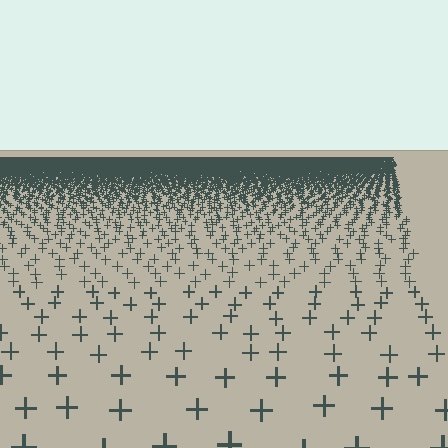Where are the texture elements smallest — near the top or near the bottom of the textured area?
Near the top.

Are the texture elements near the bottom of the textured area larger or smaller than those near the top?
Larger. Near the bottom, elements are closer to the viewer and appear at a bigger on-screen size.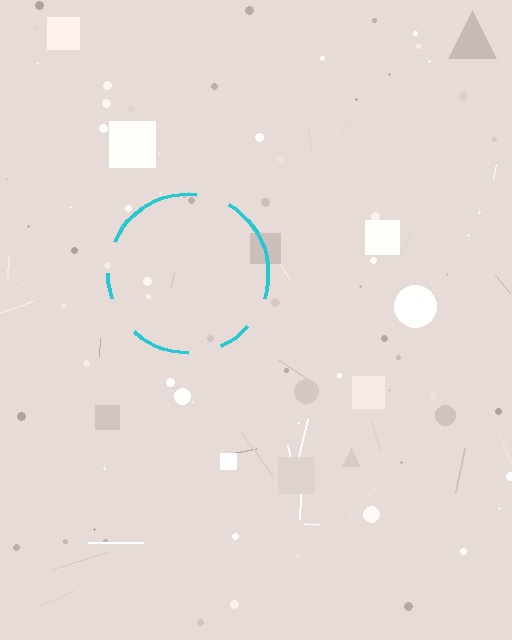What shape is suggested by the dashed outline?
The dashed outline suggests a circle.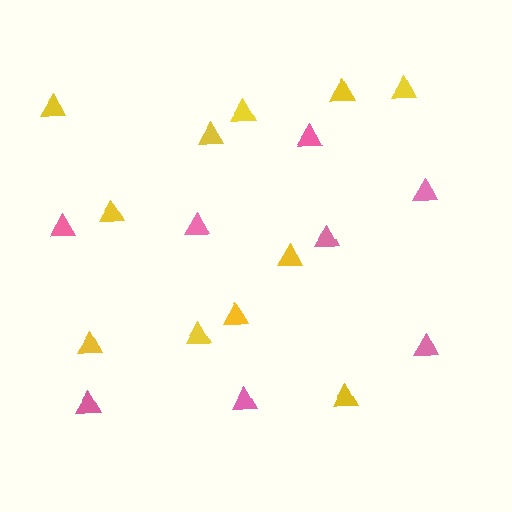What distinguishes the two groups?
There are 2 groups: one group of yellow triangles (11) and one group of pink triangles (8).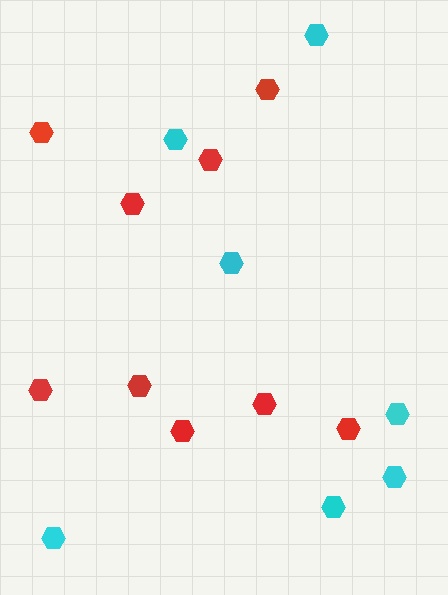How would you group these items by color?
There are 2 groups: one group of red hexagons (9) and one group of cyan hexagons (7).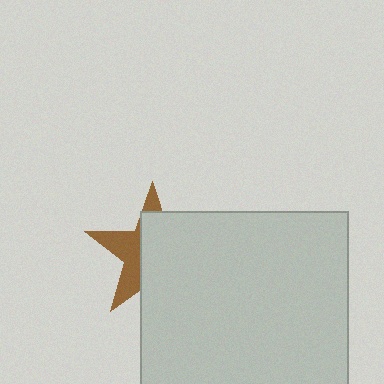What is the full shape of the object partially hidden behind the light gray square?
The partially hidden object is a brown star.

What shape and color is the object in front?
The object in front is a light gray square.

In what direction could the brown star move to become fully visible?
The brown star could move left. That would shift it out from behind the light gray square entirely.